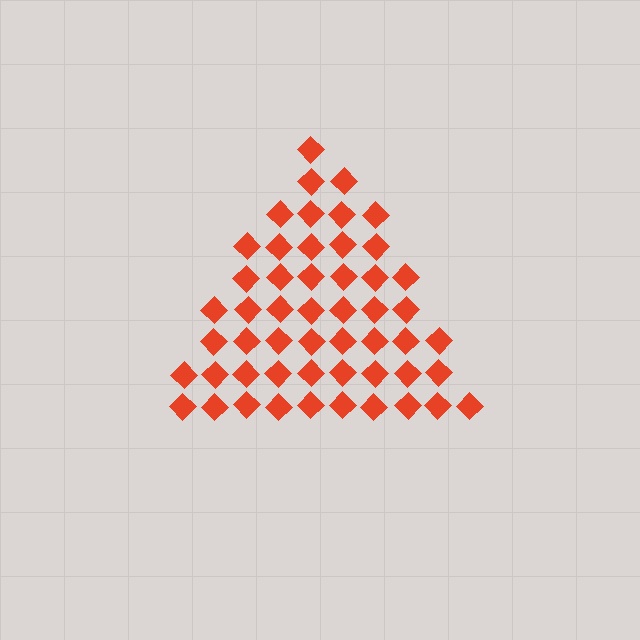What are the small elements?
The small elements are diamonds.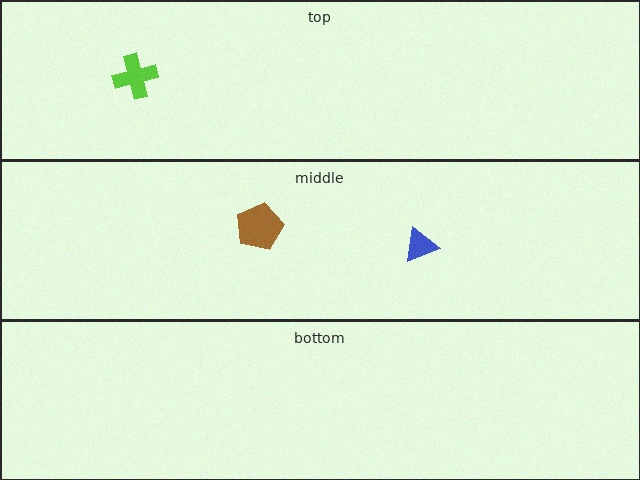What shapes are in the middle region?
The brown pentagon, the blue triangle.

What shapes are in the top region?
The lime cross.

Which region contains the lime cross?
The top region.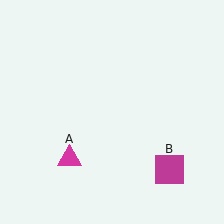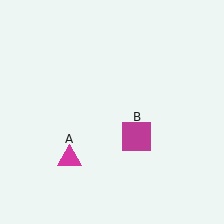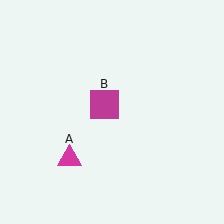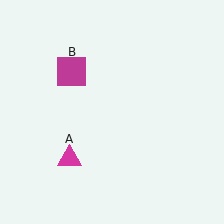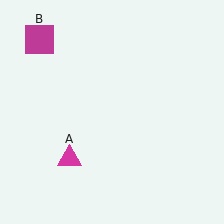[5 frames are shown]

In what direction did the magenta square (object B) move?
The magenta square (object B) moved up and to the left.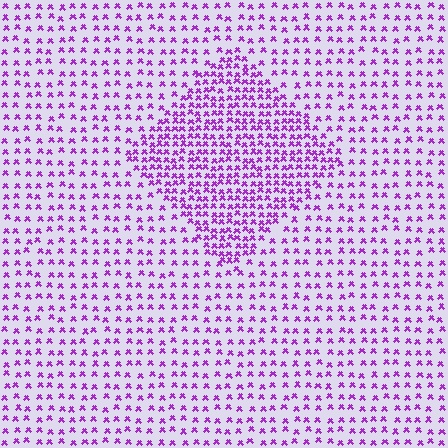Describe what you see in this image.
The image contains small purple elements arranged at two different densities. A diamond-shaped region is visible where the elements are more densely packed than the surrounding area.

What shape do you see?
I see a diamond.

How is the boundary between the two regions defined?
The boundary is defined by a change in element density (approximately 2.1x ratio). All elements are the same color, size, and shape.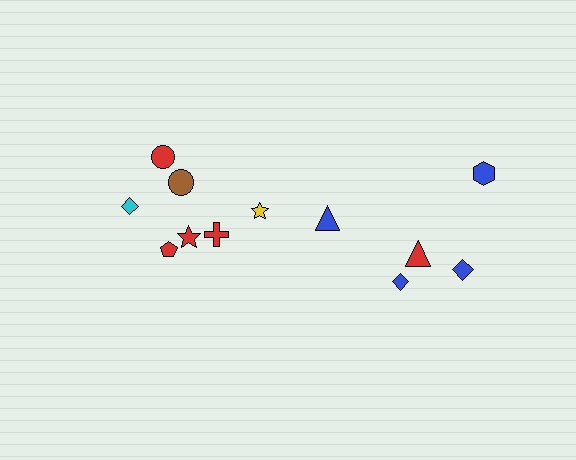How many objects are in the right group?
There are 5 objects.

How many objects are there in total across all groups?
There are 12 objects.